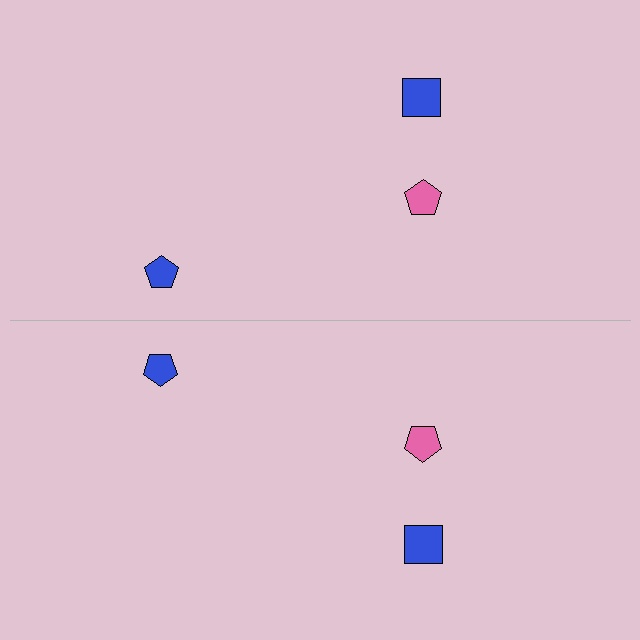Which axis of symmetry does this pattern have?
The pattern has a horizontal axis of symmetry running through the center of the image.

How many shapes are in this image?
There are 6 shapes in this image.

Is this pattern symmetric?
Yes, this pattern has bilateral (reflection) symmetry.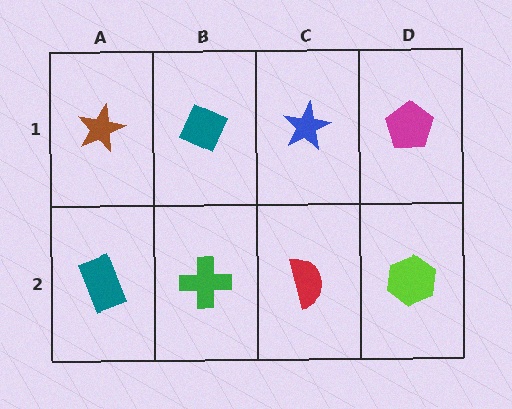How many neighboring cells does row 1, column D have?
2.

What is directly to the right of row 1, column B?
A blue star.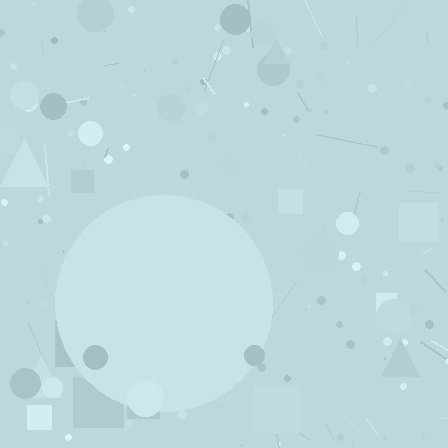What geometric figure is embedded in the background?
A circle is embedded in the background.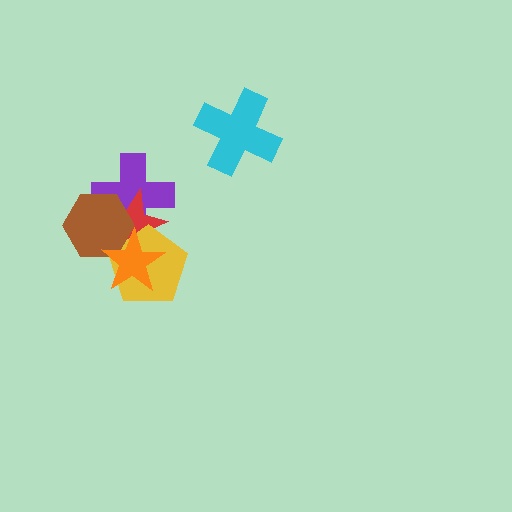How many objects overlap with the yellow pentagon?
4 objects overlap with the yellow pentagon.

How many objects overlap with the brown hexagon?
4 objects overlap with the brown hexagon.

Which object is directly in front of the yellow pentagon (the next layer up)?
The brown hexagon is directly in front of the yellow pentagon.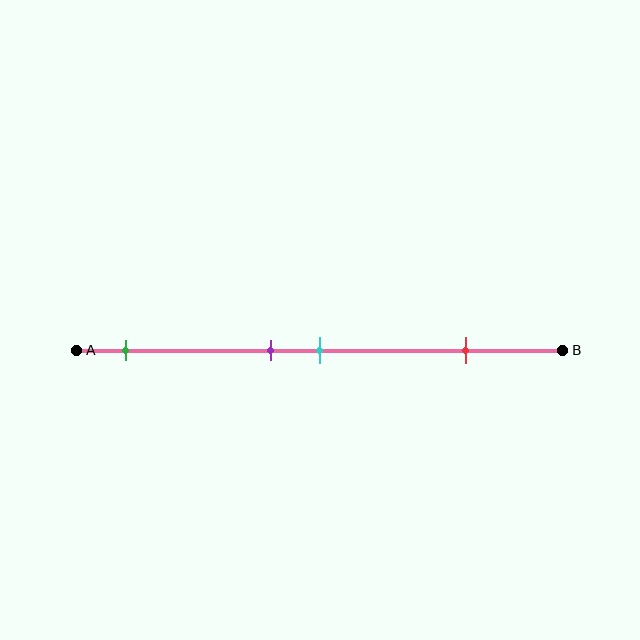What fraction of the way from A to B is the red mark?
The red mark is approximately 80% (0.8) of the way from A to B.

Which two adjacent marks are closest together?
The purple and cyan marks are the closest adjacent pair.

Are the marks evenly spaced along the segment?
No, the marks are not evenly spaced.